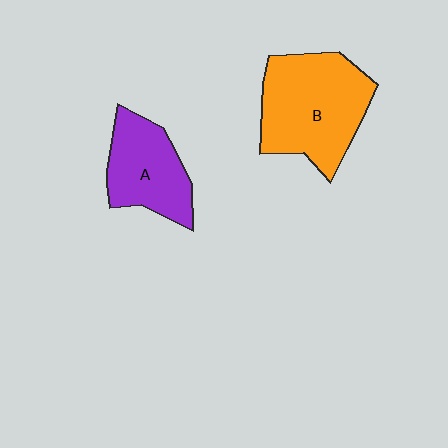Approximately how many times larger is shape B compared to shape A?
Approximately 1.5 times.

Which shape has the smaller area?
Shape A (purple).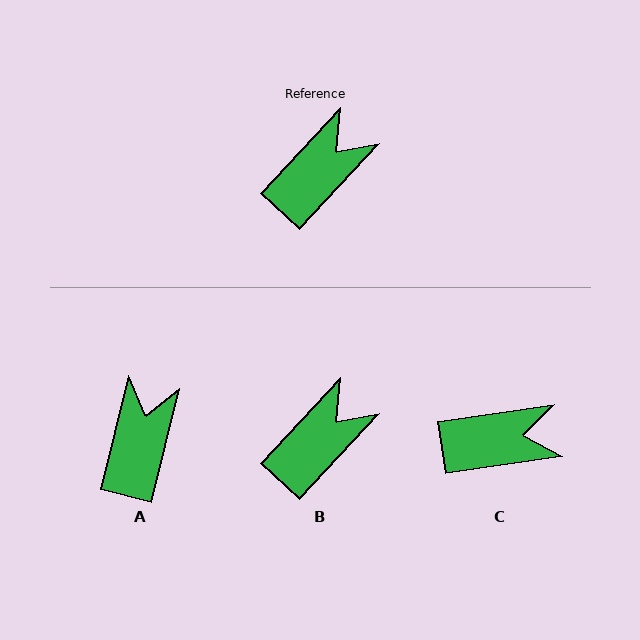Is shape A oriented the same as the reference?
No, it is off by about 29 degrees.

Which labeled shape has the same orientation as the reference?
B.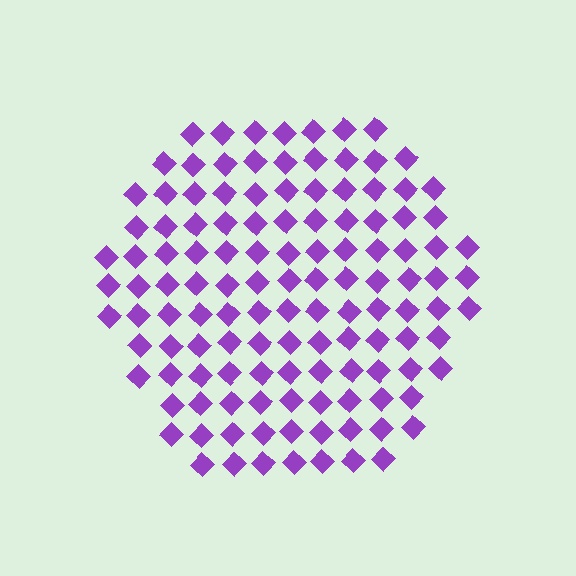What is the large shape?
The large shape is a hexagon.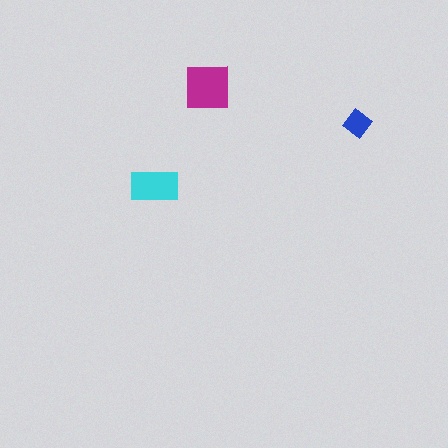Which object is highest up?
The magenta square is topmost.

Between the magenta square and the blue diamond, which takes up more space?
The magenta square.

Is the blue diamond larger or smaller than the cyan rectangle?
Smaller.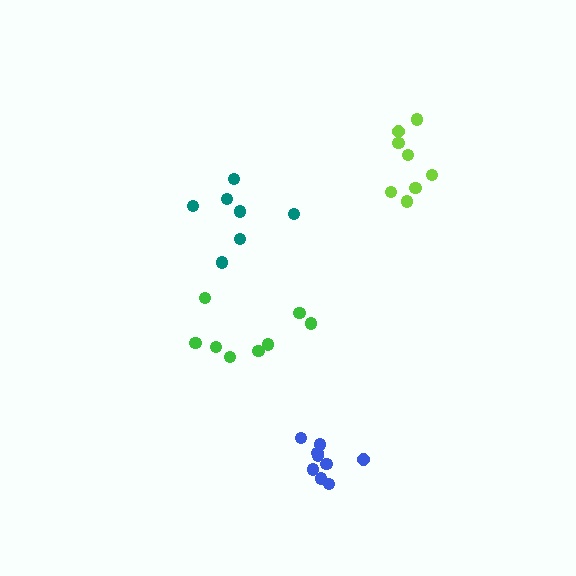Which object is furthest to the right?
The lime cluster is rightmost.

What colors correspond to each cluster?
The clusters are colored: lime, green, teal, blue.